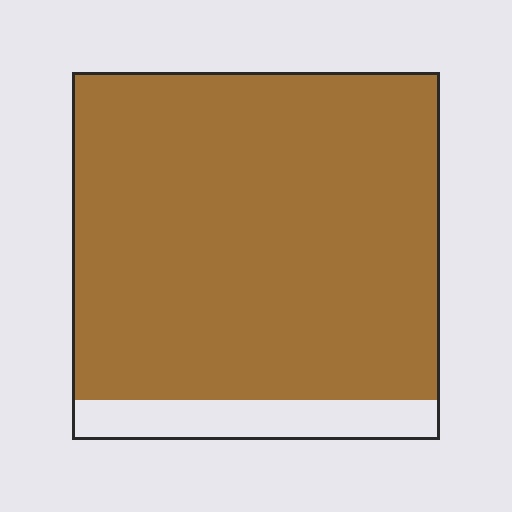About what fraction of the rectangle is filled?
About nine tenths (9/10).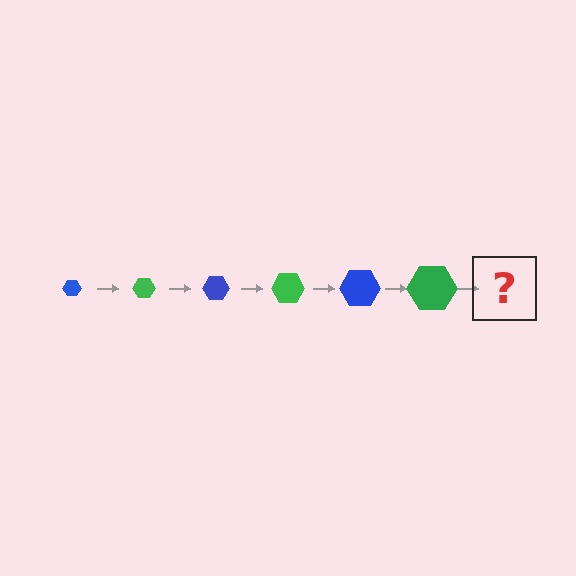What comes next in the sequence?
The next element should be a blue hexagon, larger than the previous one.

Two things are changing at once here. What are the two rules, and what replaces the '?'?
The two rules are that the hexagon grows larger each step and the color cycles through blue and green. The '?' should be a blue hexagon, larger than the previous one.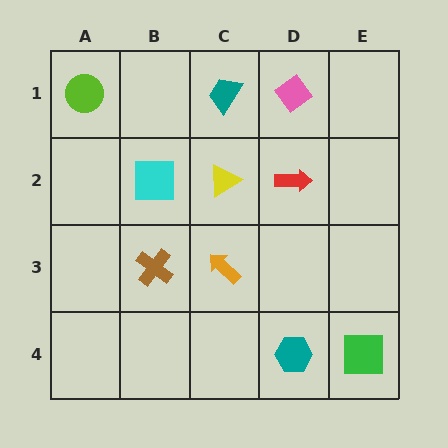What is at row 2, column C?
A yellow triangle.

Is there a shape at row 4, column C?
No, that cell is empty.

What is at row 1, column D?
A pink diamond.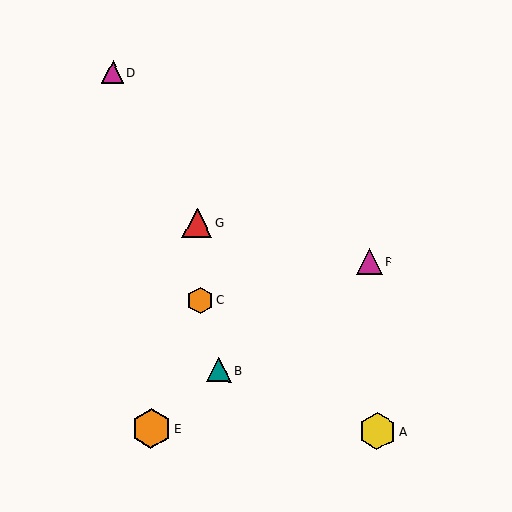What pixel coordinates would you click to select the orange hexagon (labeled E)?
Click at (151, 428) to select the orange hexagon E.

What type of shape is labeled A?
Shape A is a yellow hexagon.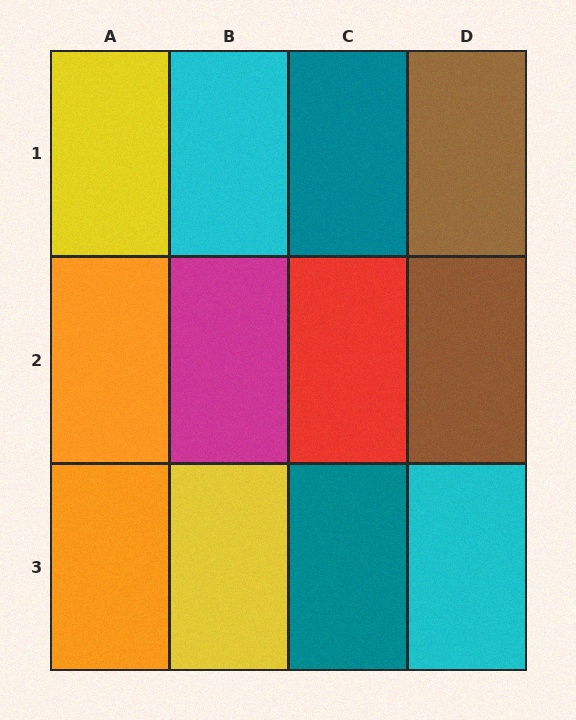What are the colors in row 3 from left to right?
Orange, yellow, teal, cyan.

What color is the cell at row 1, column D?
Brown.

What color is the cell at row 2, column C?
Red.